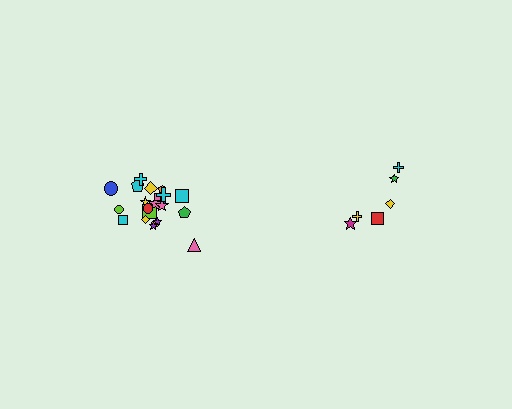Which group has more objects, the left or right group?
The left group.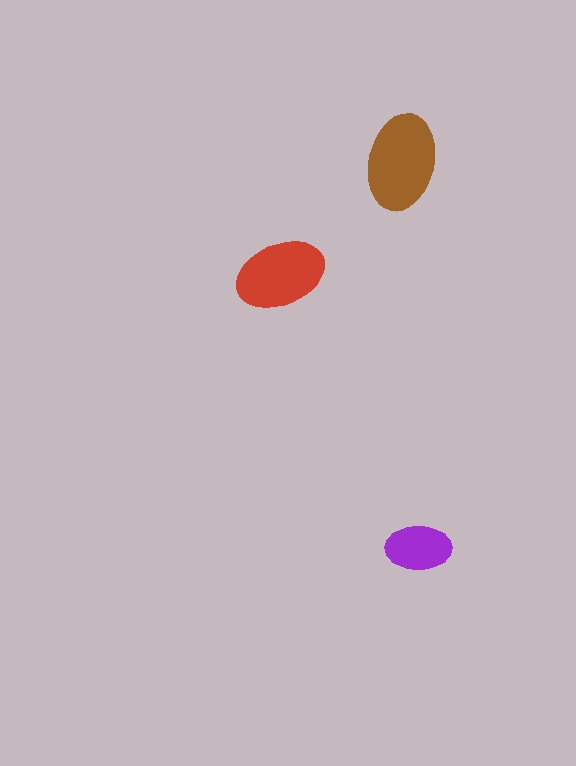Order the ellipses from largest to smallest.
the brown one, the red one, the purple one.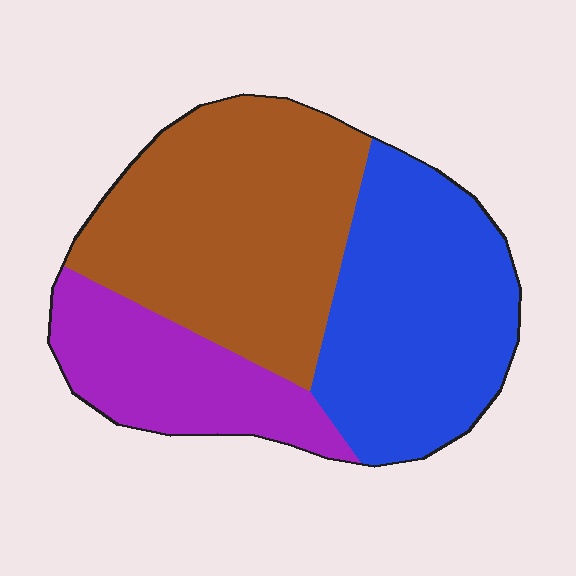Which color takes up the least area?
Purple, at roughly 20%.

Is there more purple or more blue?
Blue.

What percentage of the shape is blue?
Blue covers around 35% of the shape.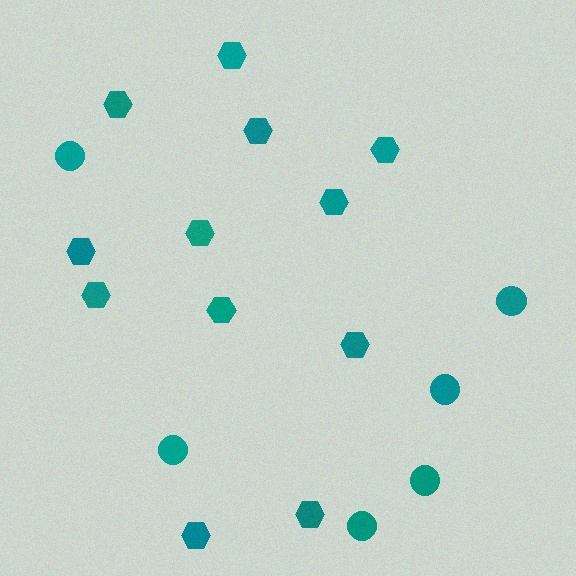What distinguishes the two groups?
There are 2 groups: one group of hexagons (12) and one group of circles (6).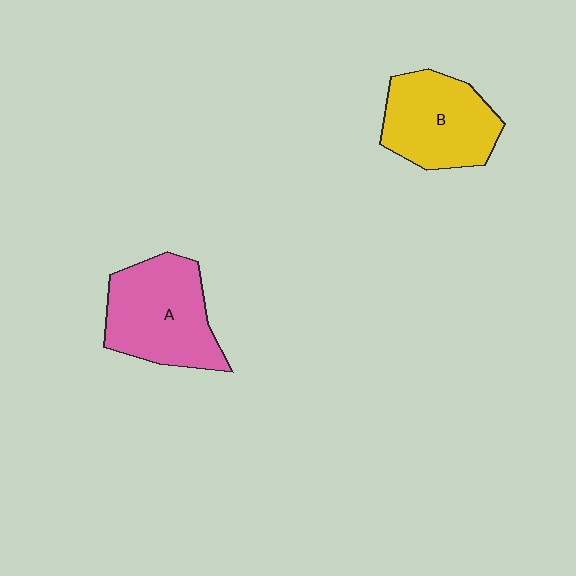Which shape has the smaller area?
Shape B (yellow).